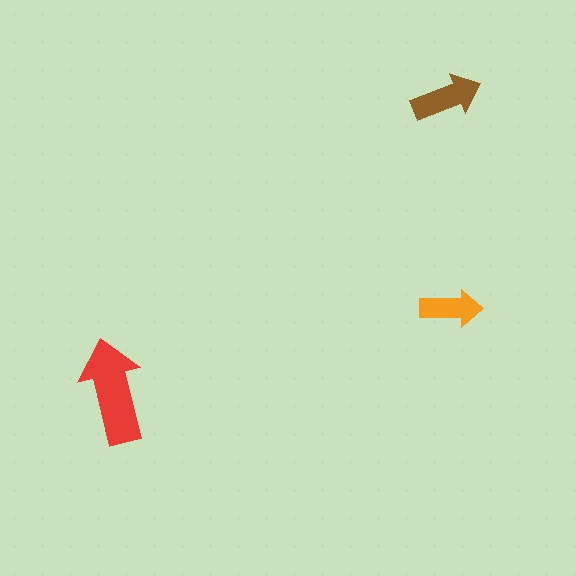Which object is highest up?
The brown arrow is topmost.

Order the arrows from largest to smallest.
the red one, the brown one, the orange one.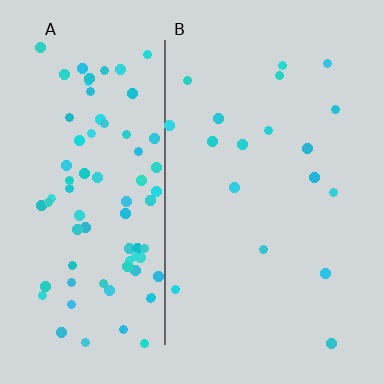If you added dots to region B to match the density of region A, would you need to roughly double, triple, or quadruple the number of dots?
Approximately quadruple.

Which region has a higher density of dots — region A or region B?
A (the left).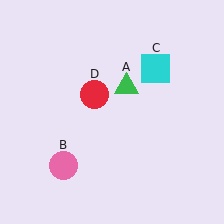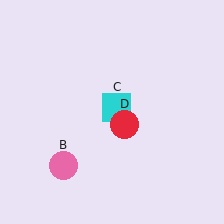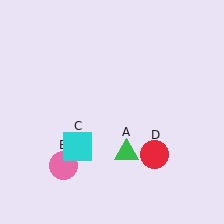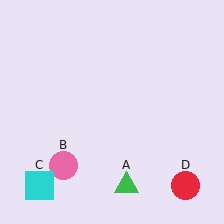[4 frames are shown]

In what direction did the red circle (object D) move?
The red circle (object D) moved down and to the right.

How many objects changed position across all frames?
3 objects changed position: green triangle (object A), cyan square (object C), red circle (object D).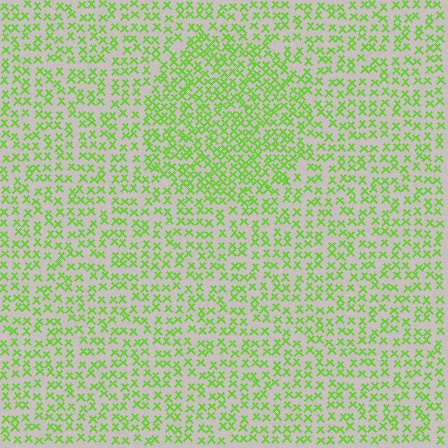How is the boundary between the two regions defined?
The boundary is defined by a change in element density (approximately 1.6x ratio). All elements are the same color, size, and shape.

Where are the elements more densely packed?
The elements are more densely packed inside the circle boundary.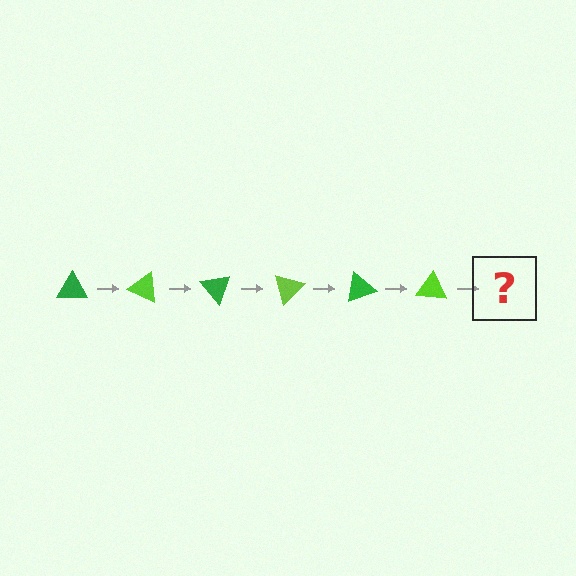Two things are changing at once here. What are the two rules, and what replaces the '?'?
The two rules are that it rotates 25 degrees each step and the color cycles through green and lime. The '?' should be a green triangle, rotated 150 degrees from the start.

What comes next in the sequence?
The next element should be a green triangle, rotated 150 degrees from the start.